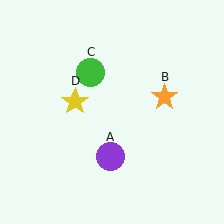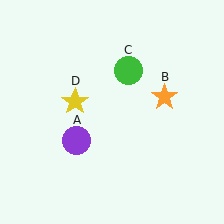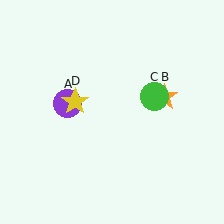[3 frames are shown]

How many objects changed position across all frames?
2 objects changed position: purple circle (object A), green circle (object C).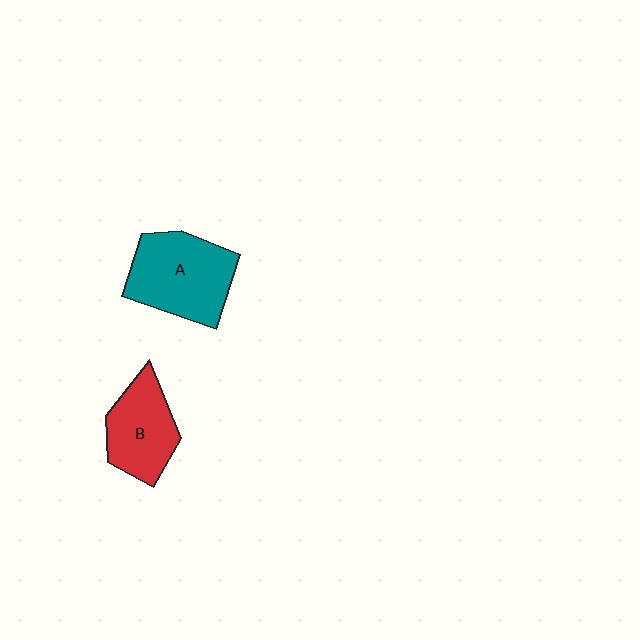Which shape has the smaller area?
Shape B (red).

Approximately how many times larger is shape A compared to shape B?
Approximately 1.3 times.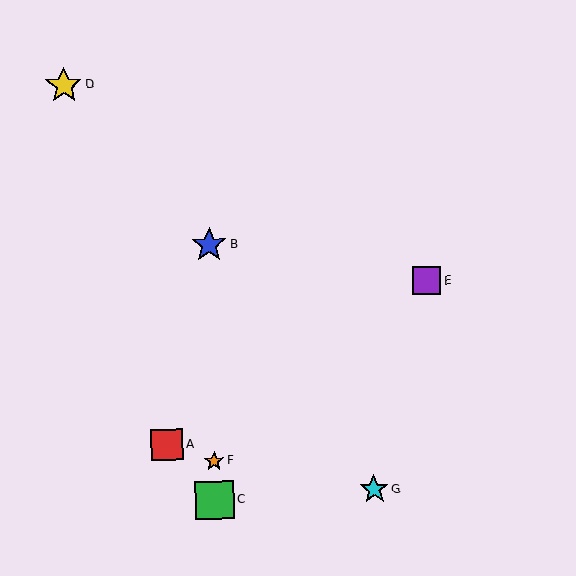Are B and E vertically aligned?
No, B is at x≈209 and E is at x≈426.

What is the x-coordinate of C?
Object C is at x≈215.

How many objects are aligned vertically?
3 objects (B, C, F) are aligned vertically.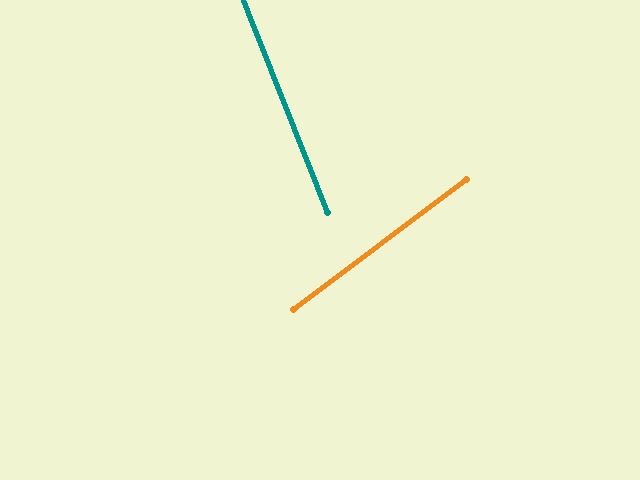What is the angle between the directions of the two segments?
Approximately 75 degrees.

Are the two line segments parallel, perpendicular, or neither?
Neither parallel nor perpendicular — they differ by about 75°.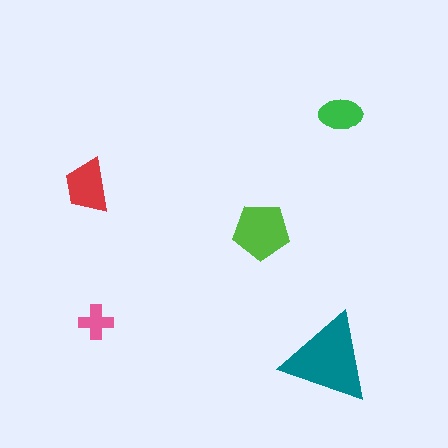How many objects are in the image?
There are 5 objects in the image.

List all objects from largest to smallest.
The teal triangle, the lime pentagon, the red trapezoid, the green ellipse, the pink cross.